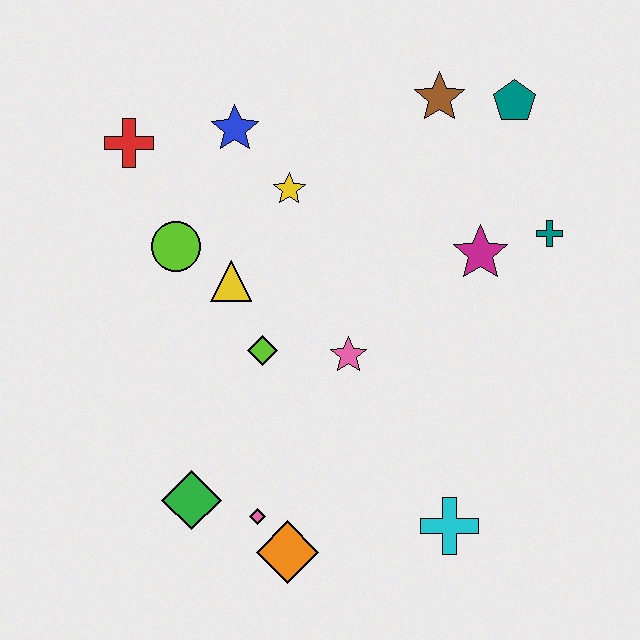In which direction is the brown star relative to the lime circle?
The brown star is to the right of the lime circle.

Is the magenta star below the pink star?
No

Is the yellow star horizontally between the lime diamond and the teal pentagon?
Yes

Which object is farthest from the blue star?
The cyan cross is farthest from the blue star.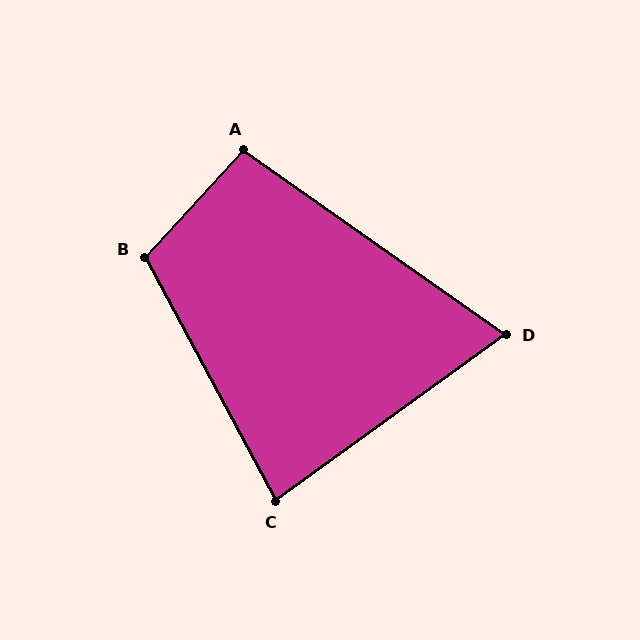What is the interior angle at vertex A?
Approximately 98 degrees (obtuse).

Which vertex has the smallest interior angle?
D, at approximately 71 degrees.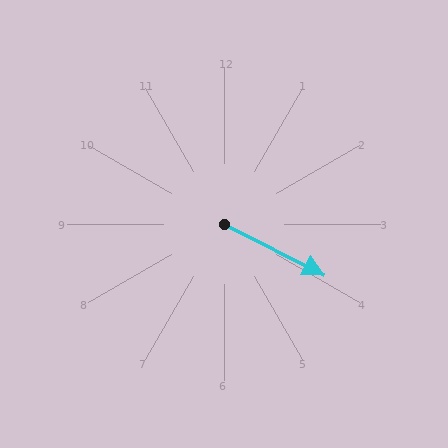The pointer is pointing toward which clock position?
Roughly 4 o'clock.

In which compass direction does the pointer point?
Southeast.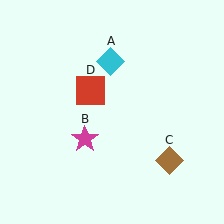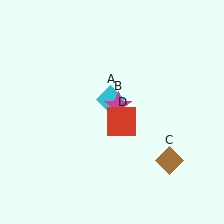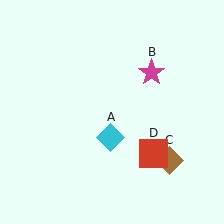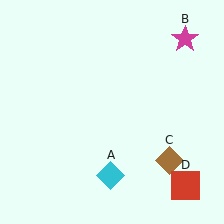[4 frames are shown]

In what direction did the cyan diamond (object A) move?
The cyan diamond (object A) moved down.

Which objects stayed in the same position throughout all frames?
Brown diamond (object C) remained stationary.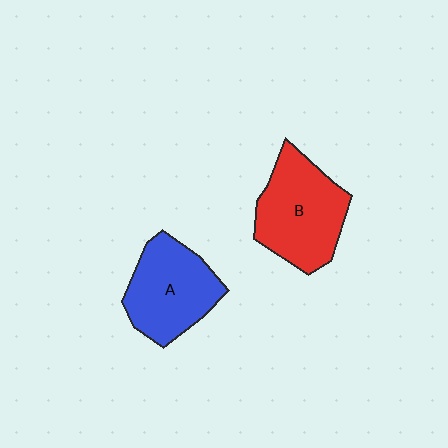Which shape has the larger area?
Shape B (red).